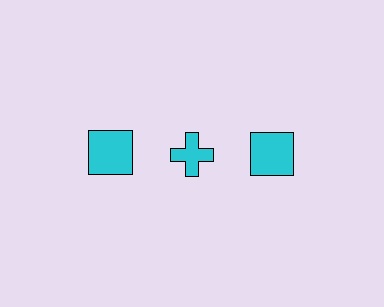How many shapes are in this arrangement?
There are 3 shapes arranged in a grid pattern.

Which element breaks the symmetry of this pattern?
The cyan cross in the top row, second from left column breaks the symmetry. All other shapes are cyan squares.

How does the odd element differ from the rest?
It has a different shape: cross instead of square.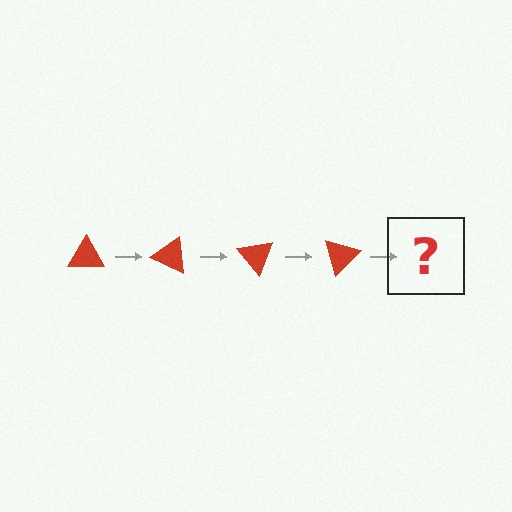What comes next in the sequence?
The next element should be a red triangle rotated 100 degrees.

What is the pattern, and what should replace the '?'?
The pattern is that the triangle rotates 25 degrees each step. The '?' should be a red triangle rotated 100 degrees.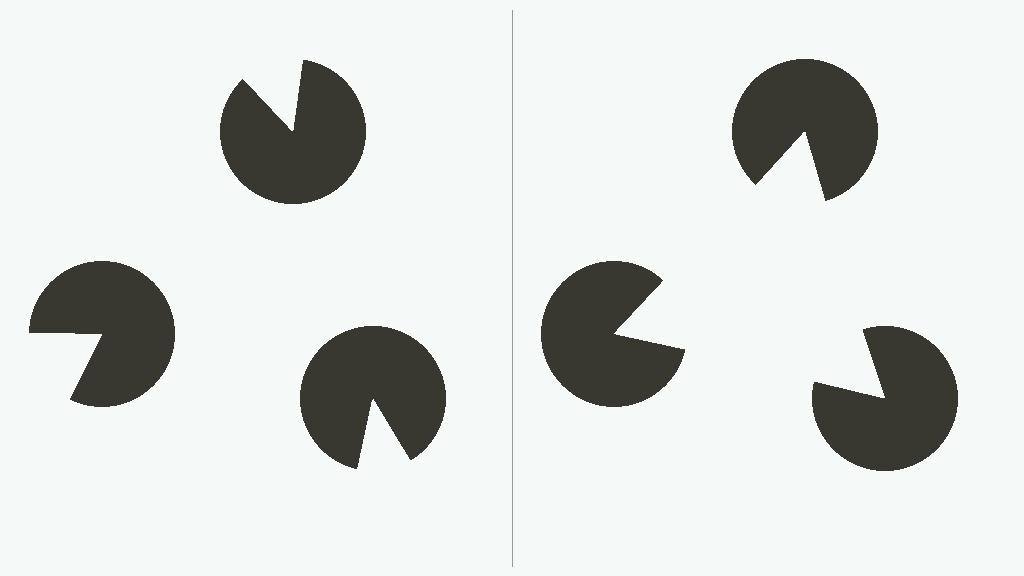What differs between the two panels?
The pac-man discs are positioned identically on both sides; only the wedge orientations differ. On the right they align to a triangle; on the left they are misaligned.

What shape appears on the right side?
An illusory triangle.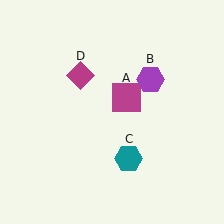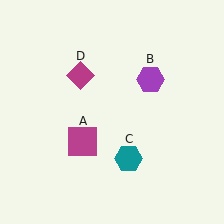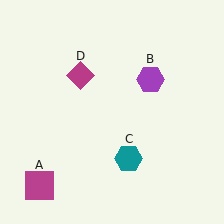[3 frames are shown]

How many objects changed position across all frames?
1 object changed position: magenta square (object A).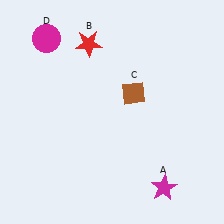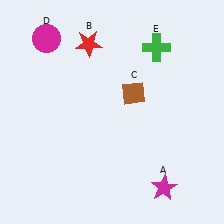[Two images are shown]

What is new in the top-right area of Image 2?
A green cross (E) was added in the top-right area of Image 2.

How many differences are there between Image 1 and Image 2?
There is 1 difference between the two images.